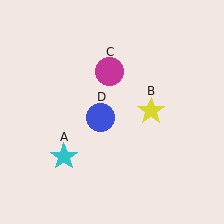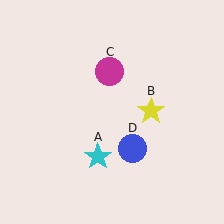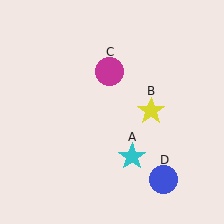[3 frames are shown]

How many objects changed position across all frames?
2 objects changed position: cyan star (object A), blue circle (object D).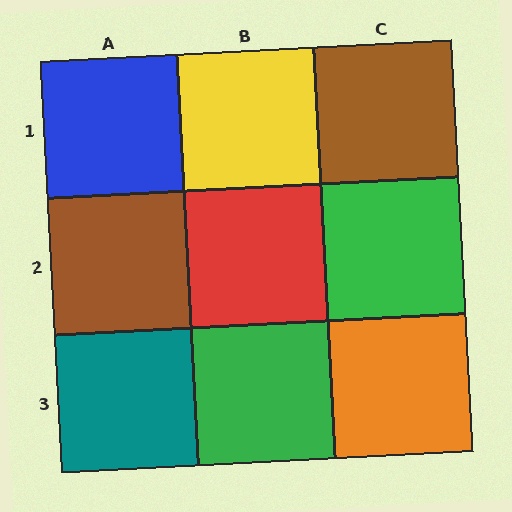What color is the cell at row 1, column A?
Blue.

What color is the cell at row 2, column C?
Green.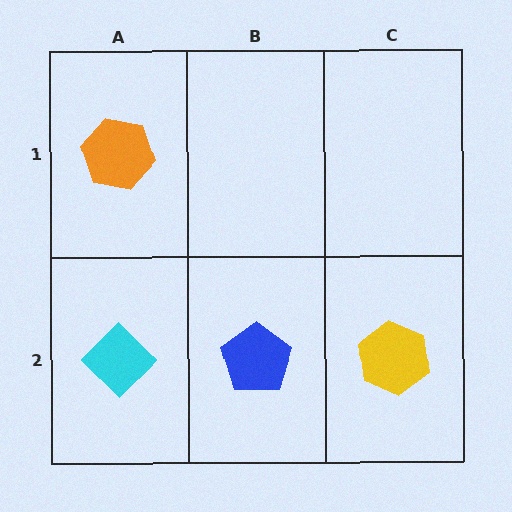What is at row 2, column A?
A cyan diamond.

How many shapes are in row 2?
3 shapes.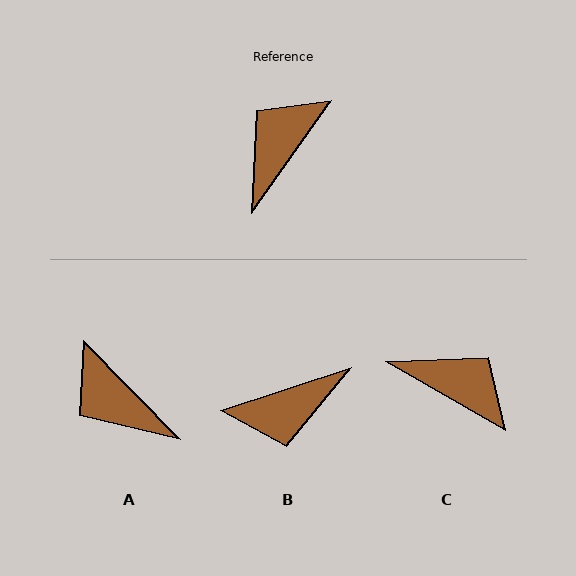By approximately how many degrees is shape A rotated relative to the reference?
Approximately 80 degrees counter-clockwise.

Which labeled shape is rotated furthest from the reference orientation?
B, about 144 degrees away.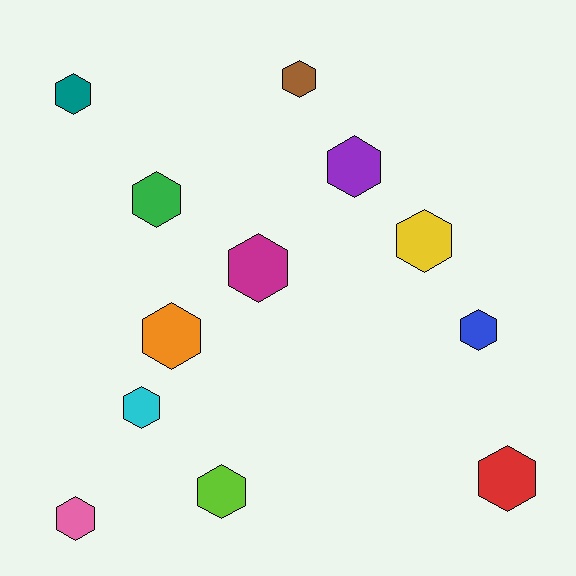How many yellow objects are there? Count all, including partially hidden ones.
There is 1 yellow object.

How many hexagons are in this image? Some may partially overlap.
There are 12 hexagons.